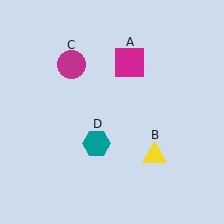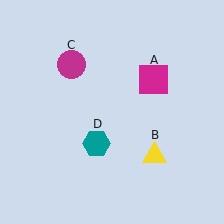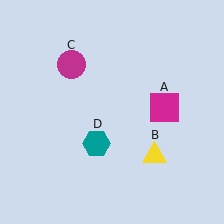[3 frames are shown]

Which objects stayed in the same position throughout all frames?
Yellow triangle (object B) and magenta circle (object C) and teal hexagon (object D) remained stationary.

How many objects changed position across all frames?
1 object changed position: magenta square (object A).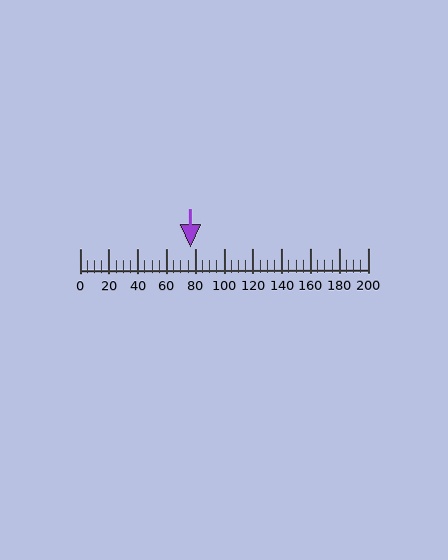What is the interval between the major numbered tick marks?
The major tick marks are spaced 20 units apart.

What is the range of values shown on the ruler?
The ruler shows values from 0 to 200.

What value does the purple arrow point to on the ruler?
The purple arrow points to approximately 77.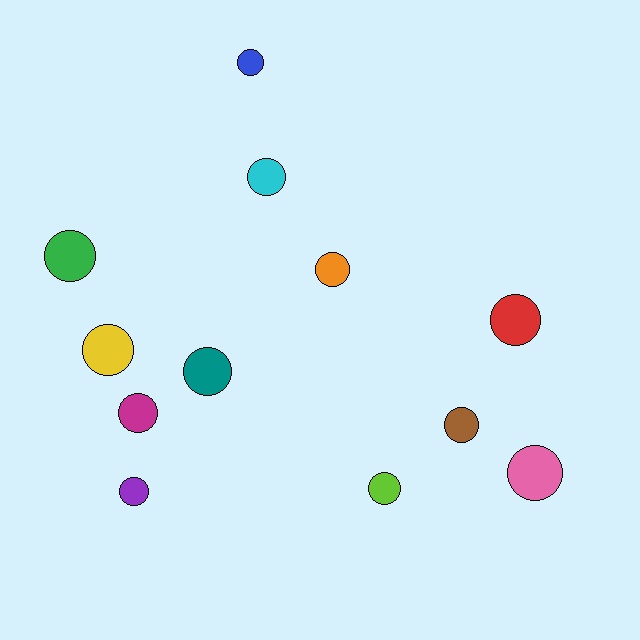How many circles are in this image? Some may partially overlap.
There are 12 circles.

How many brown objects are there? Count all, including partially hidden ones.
There is 1 brown object.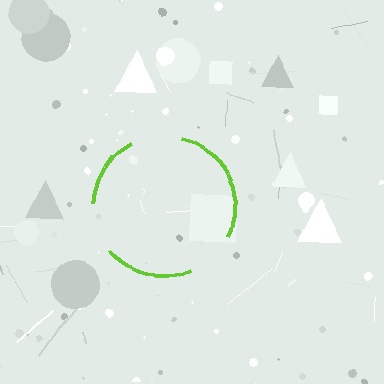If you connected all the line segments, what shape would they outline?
They would outline a circle.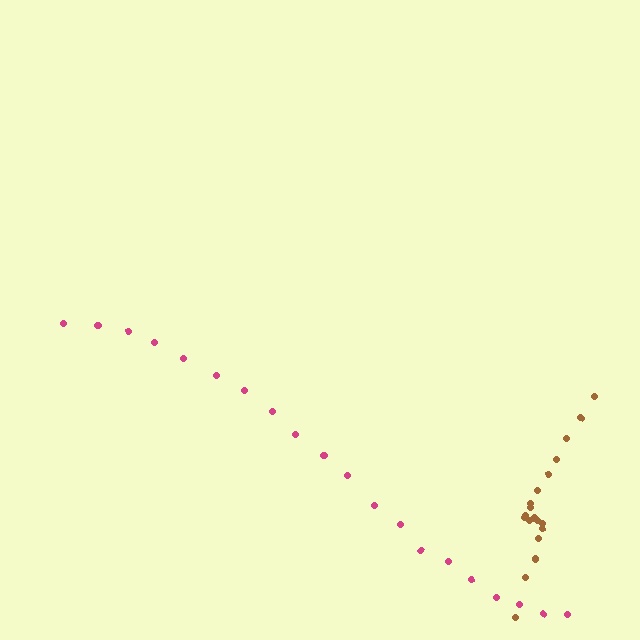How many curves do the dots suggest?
There are 2 distinct paths.